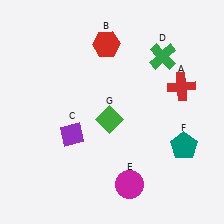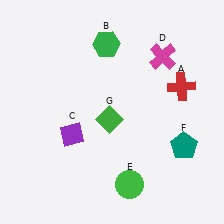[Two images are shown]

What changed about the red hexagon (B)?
In Image 1, B is red. In Image 2, it changed to green.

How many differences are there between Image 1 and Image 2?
There are 3 differences between the two images.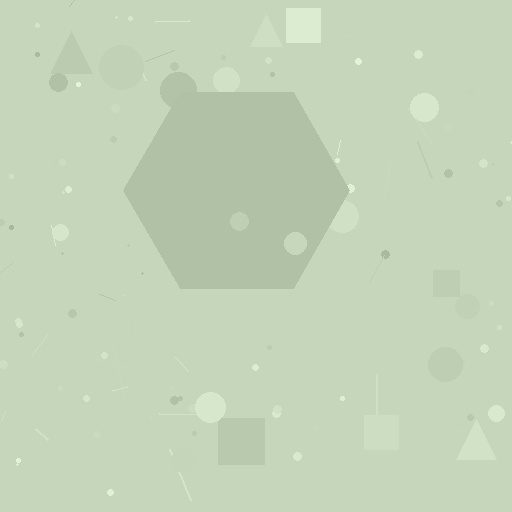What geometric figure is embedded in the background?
A hexagon is embedded in the background.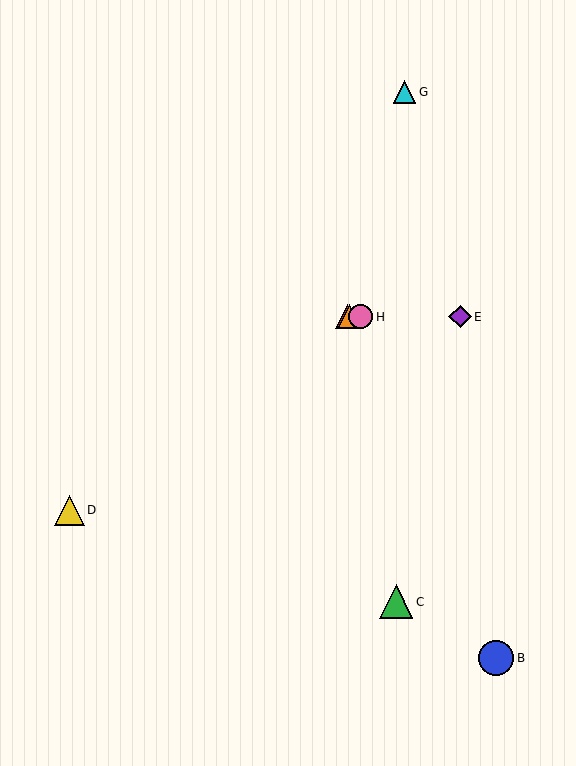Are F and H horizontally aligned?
Yes, both are at y≈317.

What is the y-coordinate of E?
Object E is at y≈317.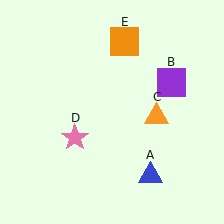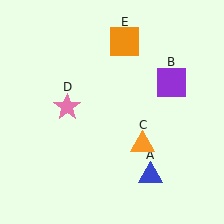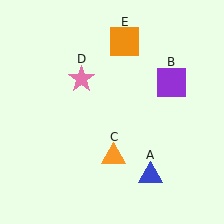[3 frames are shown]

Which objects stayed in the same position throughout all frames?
Blue triangle (object A) and purple square (object B) and orange square (object E) remained stationary.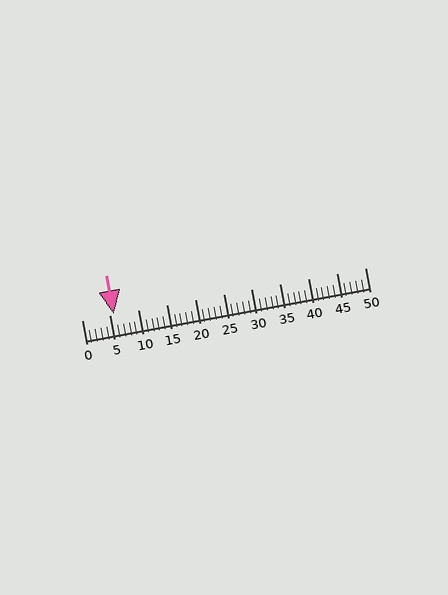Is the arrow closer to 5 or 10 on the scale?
The arrow is closer to 5.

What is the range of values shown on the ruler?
The ruler shows values from 0 to 50.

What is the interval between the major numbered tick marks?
The major tick marks are spaced 5 units apart.